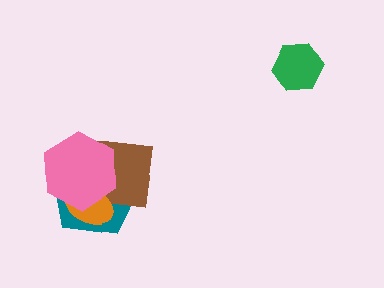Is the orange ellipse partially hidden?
Yes, it is partially covered by another shape.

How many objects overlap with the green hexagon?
0 objects overlap with the green hexagon.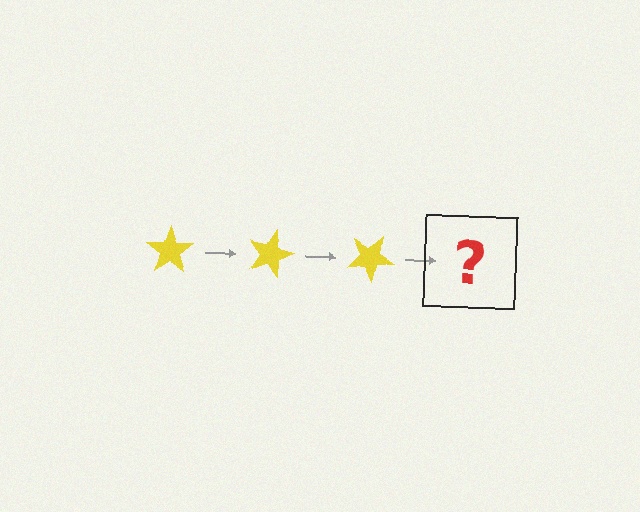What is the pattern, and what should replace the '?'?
The pattern is that the star rotates 15 degrees each step. The '?' should be a yellow star rotated 45 degrees.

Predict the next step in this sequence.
The next step is a yellow star rotated 45 degrees.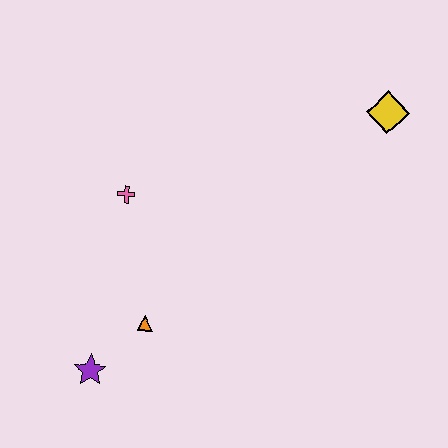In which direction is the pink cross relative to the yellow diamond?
The pink cross is to the left of the yellow diamond.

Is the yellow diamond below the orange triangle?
No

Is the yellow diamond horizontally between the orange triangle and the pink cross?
No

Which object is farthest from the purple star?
The yellow diamond is farthest from the purple star.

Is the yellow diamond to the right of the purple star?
Yes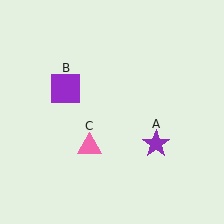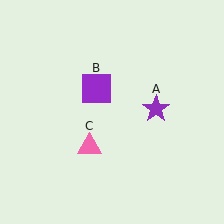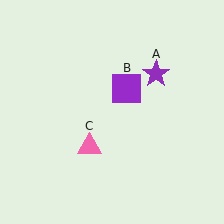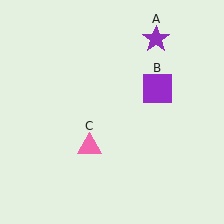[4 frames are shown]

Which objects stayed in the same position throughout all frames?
Pink triangle (object C) remained stationary.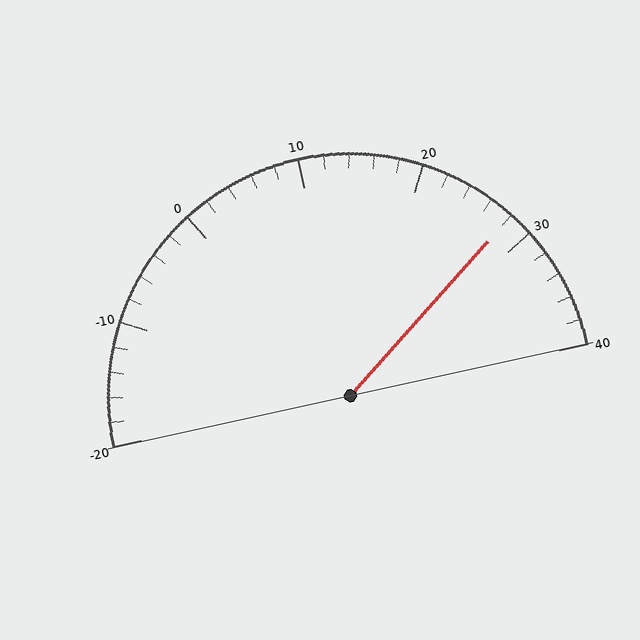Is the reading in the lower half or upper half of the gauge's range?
The reading is in the upper half of the range (-20 to 40).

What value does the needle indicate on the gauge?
The needle indicates approximately 28.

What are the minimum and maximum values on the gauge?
The gauge ranges from -20 to 40.